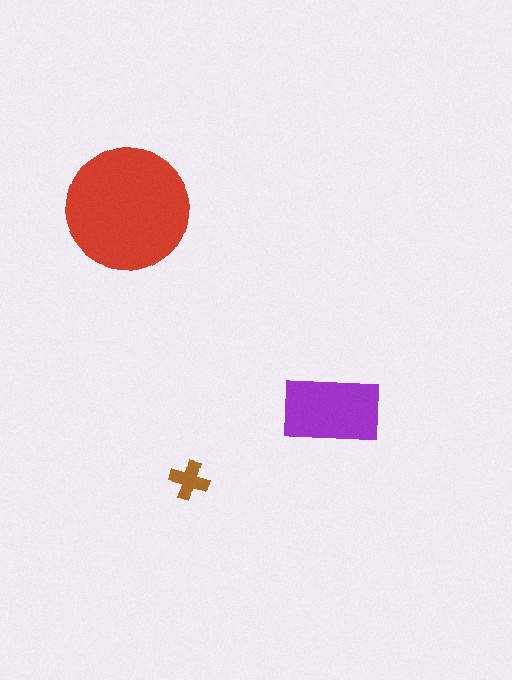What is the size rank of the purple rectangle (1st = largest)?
2nd.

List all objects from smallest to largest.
The brown cross, the purple rectangle, the red circle.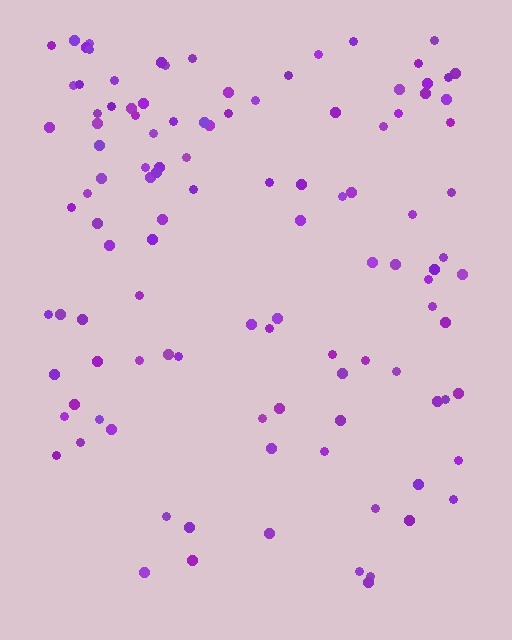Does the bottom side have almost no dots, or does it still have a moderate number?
Still a moderate number, just noticeably fewer than the top.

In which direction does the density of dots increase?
From bottom to top, with the top side densest.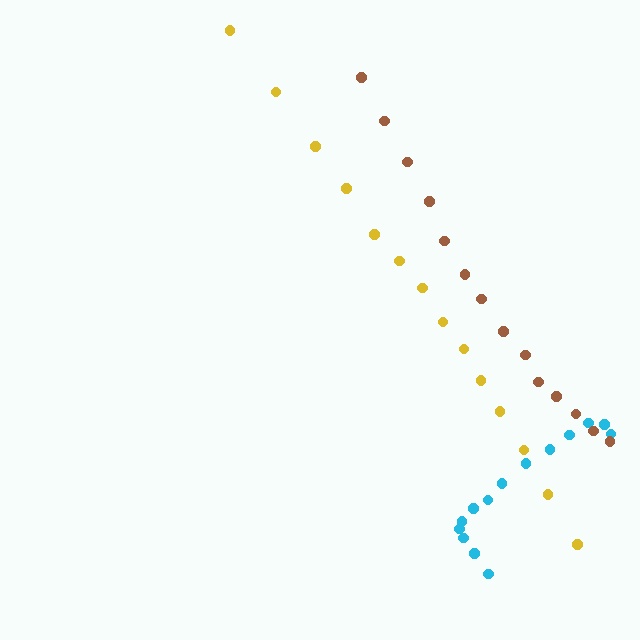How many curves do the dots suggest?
There are 3 distinct paths.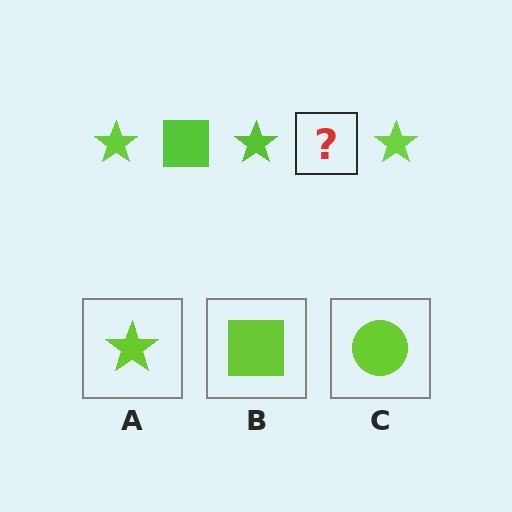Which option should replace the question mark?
Option B.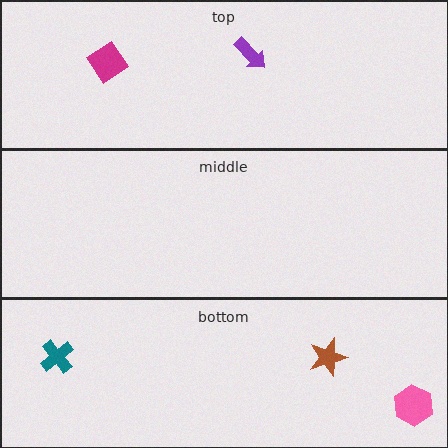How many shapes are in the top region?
2.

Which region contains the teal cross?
The bottom region.